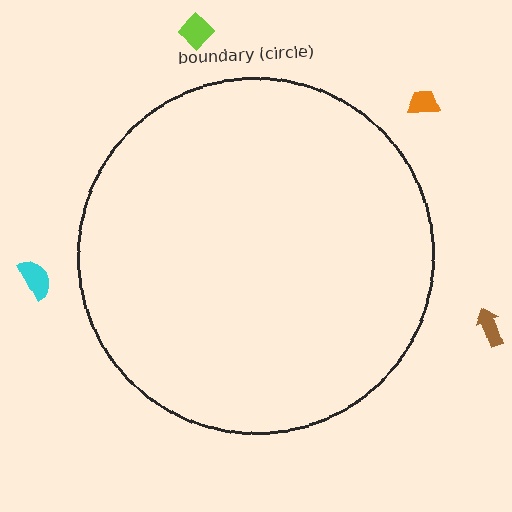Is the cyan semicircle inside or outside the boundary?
Outside.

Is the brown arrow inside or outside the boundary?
Outside.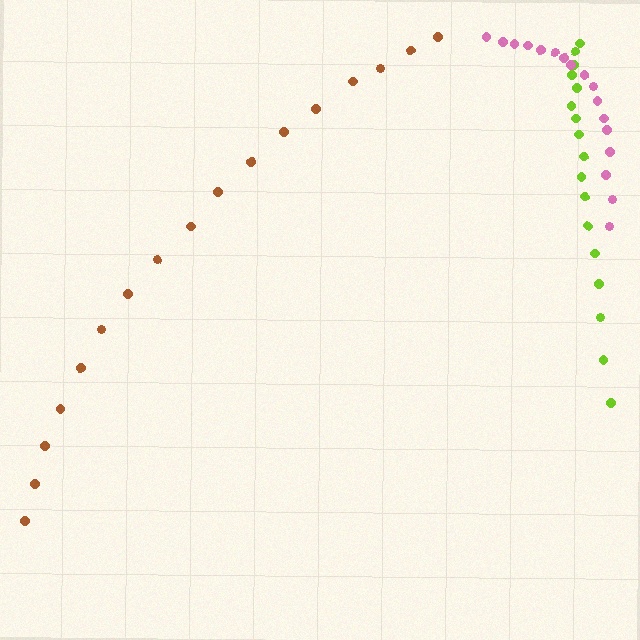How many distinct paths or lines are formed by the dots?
There are 3 distinct paths.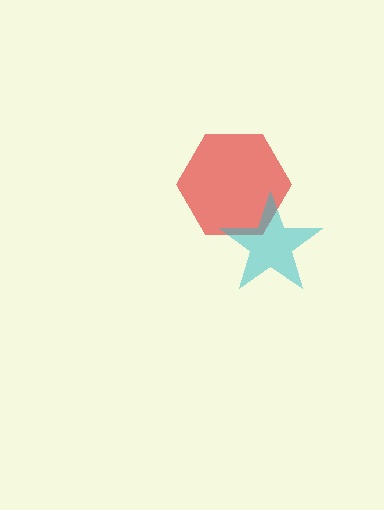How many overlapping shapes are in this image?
There are 2 overlapping shapes in the image.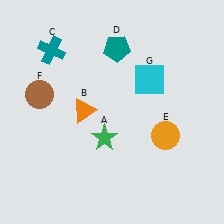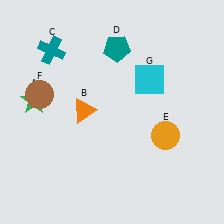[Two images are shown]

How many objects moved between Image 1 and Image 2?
1 object moved between the two images.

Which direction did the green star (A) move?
The green star (A) moved left.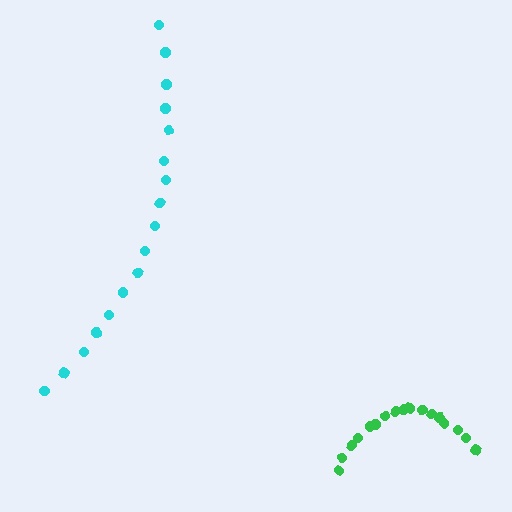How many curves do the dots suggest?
There are 2 distinct paths.